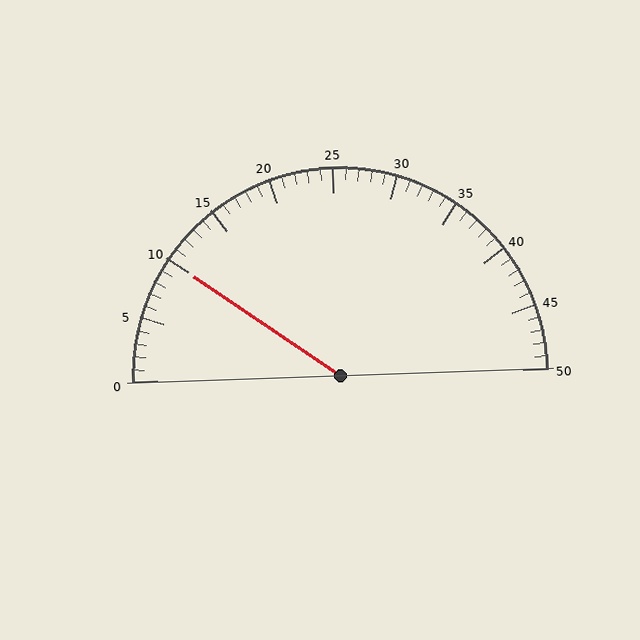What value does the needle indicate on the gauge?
The needle indicates approximately 10.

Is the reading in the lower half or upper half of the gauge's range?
The reading is in the lower half of the range (0 to 50).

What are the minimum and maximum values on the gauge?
The gauge ranges from 0 to 50.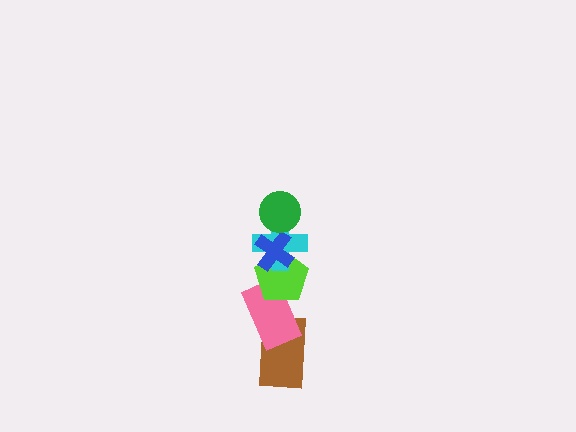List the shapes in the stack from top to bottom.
From top to bottom: the green circle, the blue cross, the cyan cross, the lime pentagon, the pink rectangle, the brown rectangle.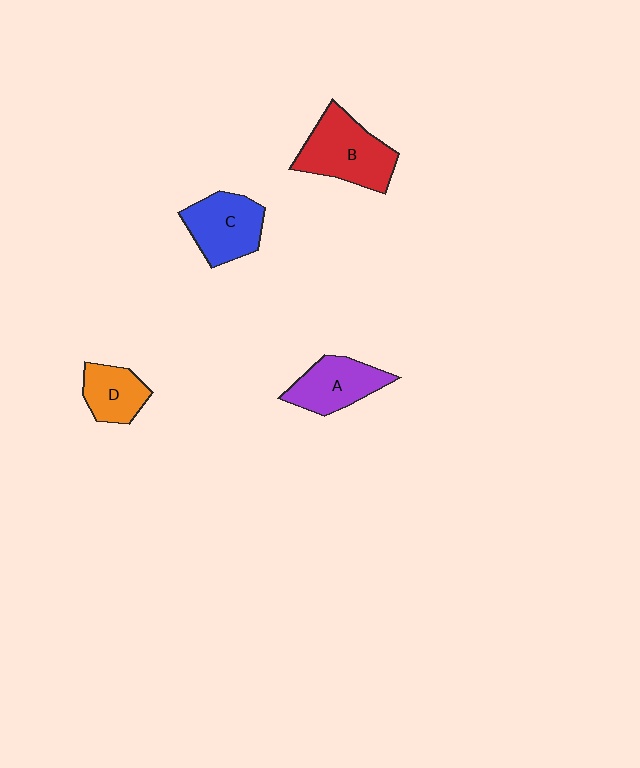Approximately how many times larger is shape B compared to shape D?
Approximately 1.7 times.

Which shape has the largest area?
Shape B (red).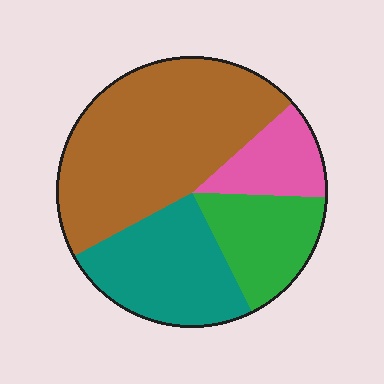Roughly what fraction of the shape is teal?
Teal covers around 25% of the shape.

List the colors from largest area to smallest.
From largest to smallest: brown, teal, green, pink.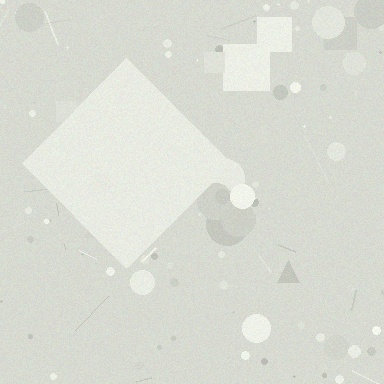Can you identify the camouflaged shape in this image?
The camouflaged shape is a diamond.